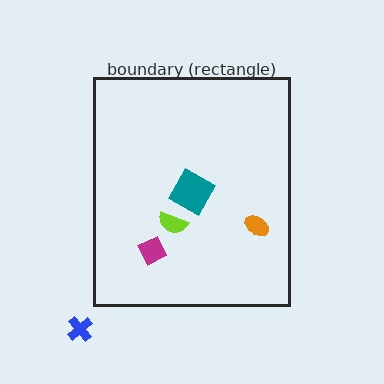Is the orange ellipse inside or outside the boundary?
Inside.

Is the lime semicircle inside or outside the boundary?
Inside.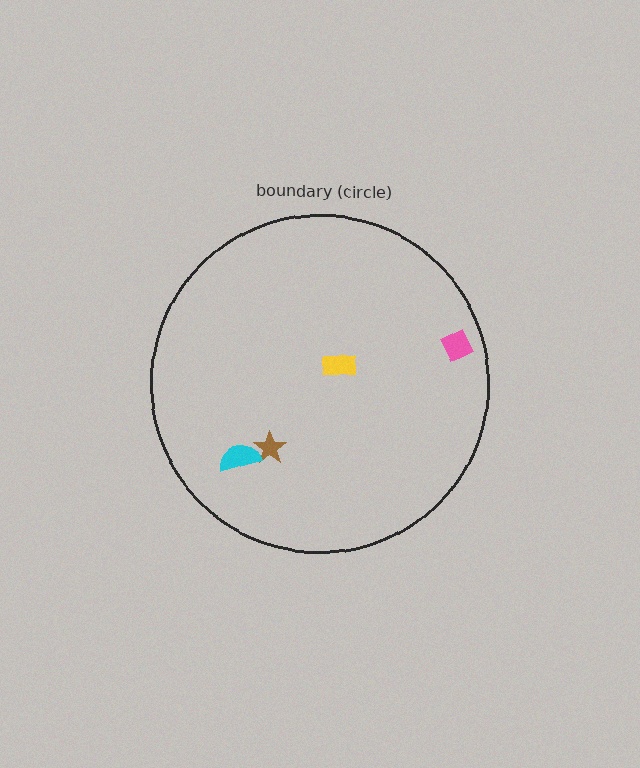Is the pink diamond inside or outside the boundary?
Inside.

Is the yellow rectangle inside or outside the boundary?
Inside.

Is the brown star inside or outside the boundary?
Inside.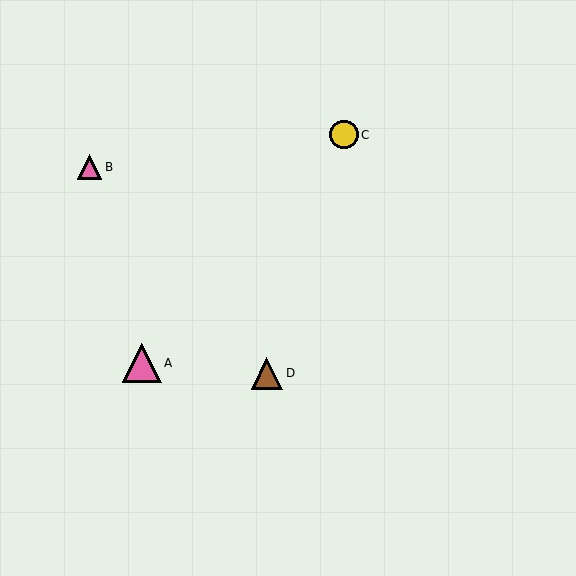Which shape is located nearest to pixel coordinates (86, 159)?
The pink triangle (labeled B) at (89, 167) is nearest to that location.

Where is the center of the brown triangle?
The center of the brown triangle is at (267, 373).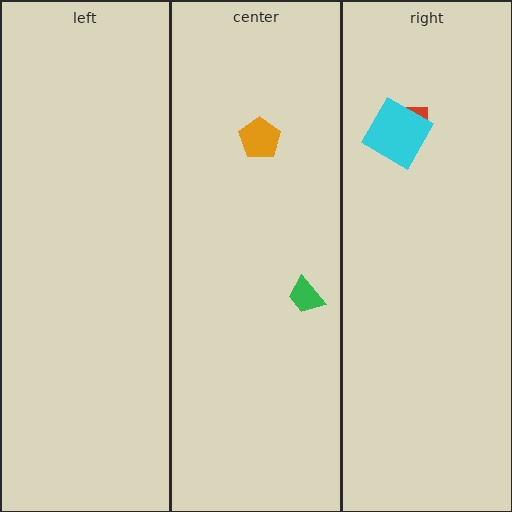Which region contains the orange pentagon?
The center region.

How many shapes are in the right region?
2.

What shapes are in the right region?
The red rectangle, the cyan square.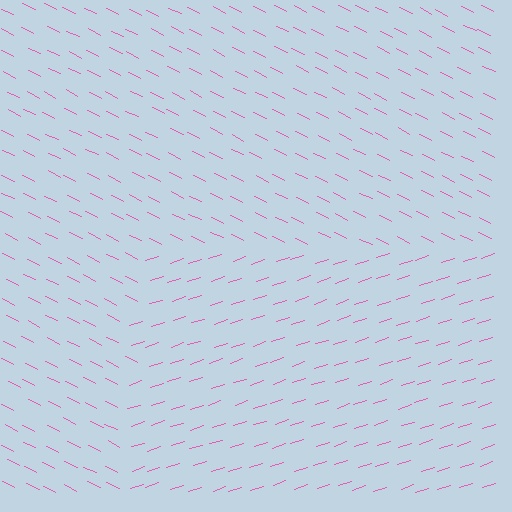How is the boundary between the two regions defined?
The boundary is defined purely by a change in line orientation (approximately 45 degrees difference). All lines are the same color and thickness.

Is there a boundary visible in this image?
Yes, there is a texture boundary formed by a change in line orientation.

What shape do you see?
I see a rectangle.